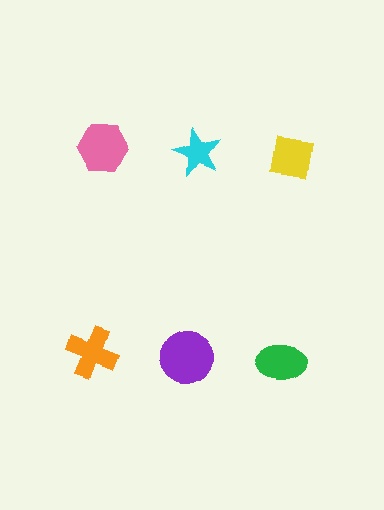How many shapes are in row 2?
3 shapes.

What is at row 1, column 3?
A yellow square.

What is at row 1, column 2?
A cyan star.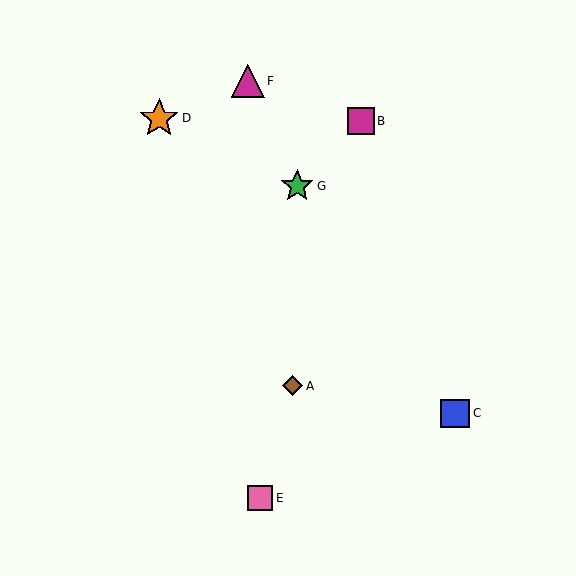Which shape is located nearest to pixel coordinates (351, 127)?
The magenta square (labeled B) at (361, 121) is nearest to that location.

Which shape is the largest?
The orange star (labeled D) is the largest.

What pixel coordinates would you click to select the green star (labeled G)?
Click at (297, 186) to select the green star G.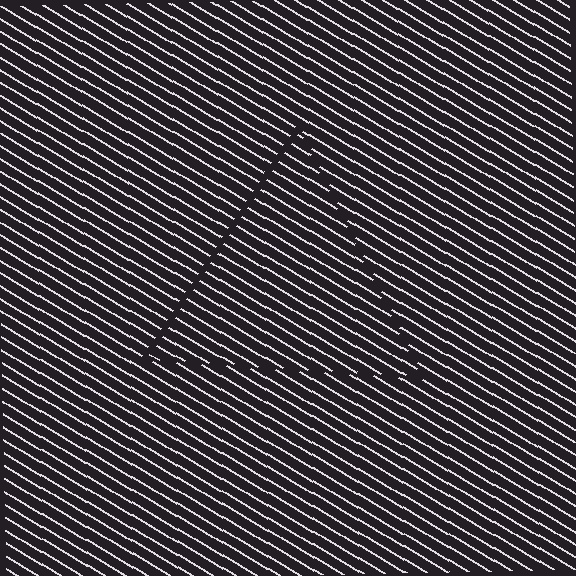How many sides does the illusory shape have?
3 sides — the line-ends trace a triangle.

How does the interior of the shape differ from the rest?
The interior of the shape contains the same grating, shifted by half a period — the contour is defined by the phase discontinuity where line-ends from the inner and outer gratings abut.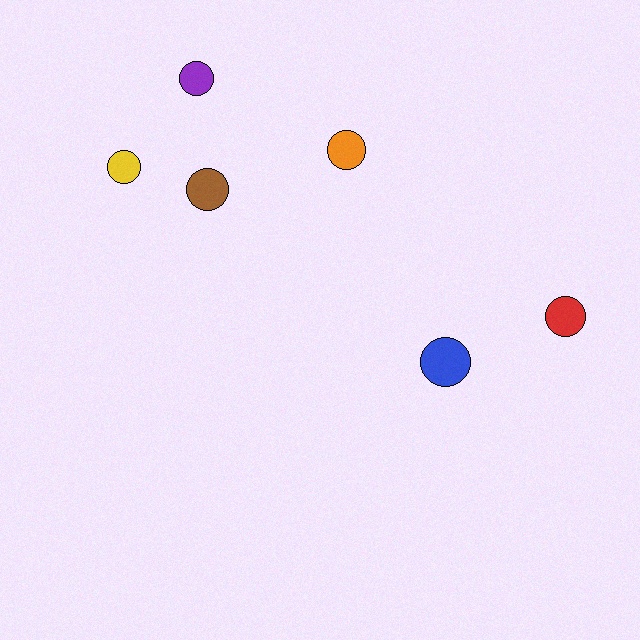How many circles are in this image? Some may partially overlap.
There are 6 circles.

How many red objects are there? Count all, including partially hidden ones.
There is 1 red object.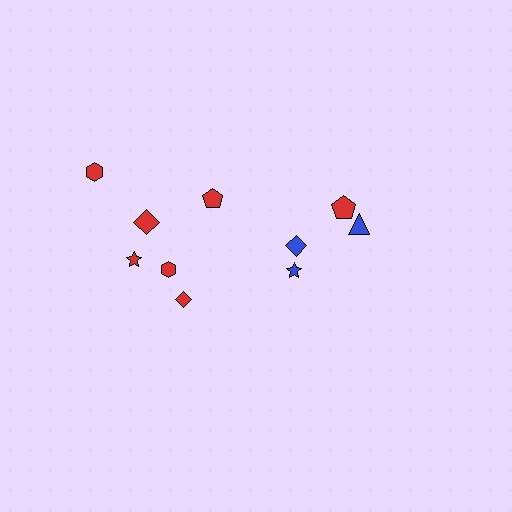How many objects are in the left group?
There are 6 objects.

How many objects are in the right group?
There are 4 objects.